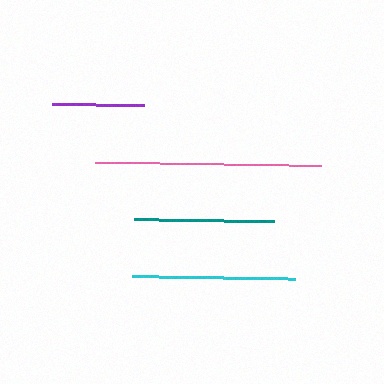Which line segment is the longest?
The pink line is the longest at approximately 226 pixels.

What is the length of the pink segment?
The pink segment is approximately 226 pixels long.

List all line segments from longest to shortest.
From longest to shortest: pink, cyan, teal, purple.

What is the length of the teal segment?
The teal segment is approximately 140 pixels long.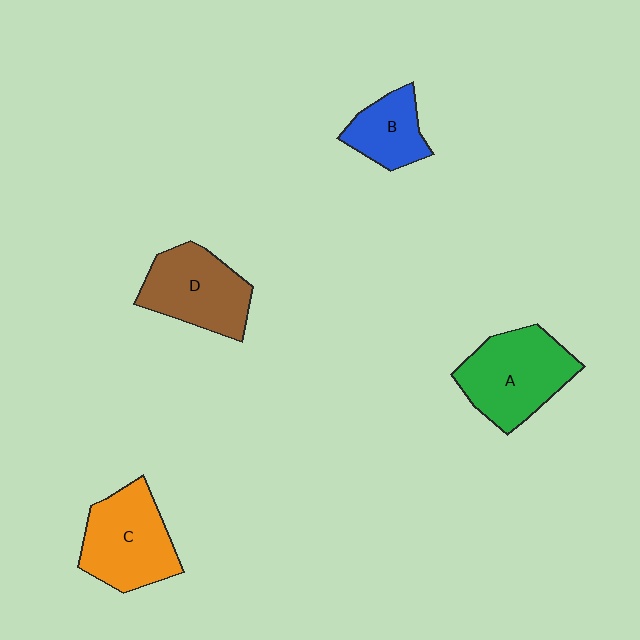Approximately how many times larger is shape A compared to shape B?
Approximately 1.7 times.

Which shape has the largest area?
Shape A (green).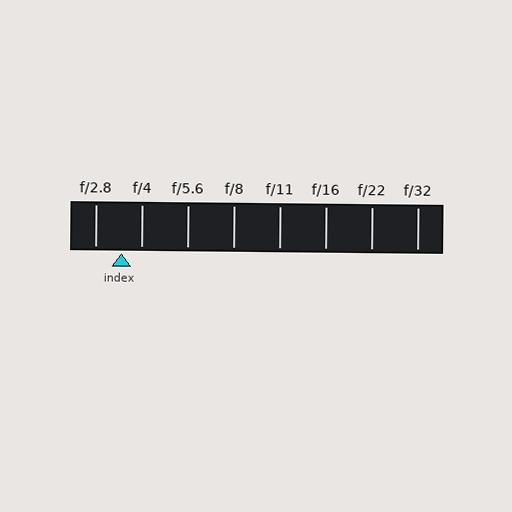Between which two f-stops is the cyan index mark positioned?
The index mark is between f/2.8 and f/4.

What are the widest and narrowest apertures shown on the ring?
The widest aperture shown is f/2.8 and the narrowest is f/32.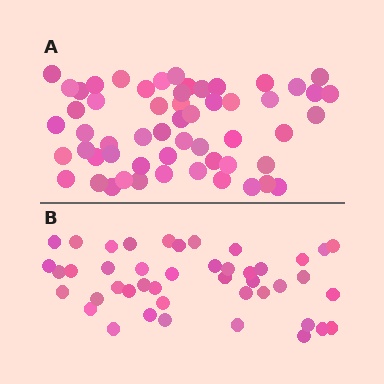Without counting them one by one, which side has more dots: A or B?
Region A (the top region) has more dots.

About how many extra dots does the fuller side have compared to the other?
Region A has roughly 12 or so more dots than region B.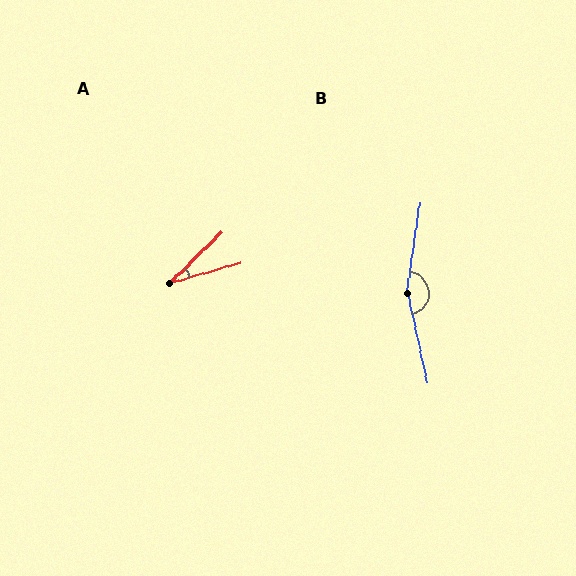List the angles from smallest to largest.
A (28°), B (159°).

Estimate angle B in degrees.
Approximately 159 degrees.